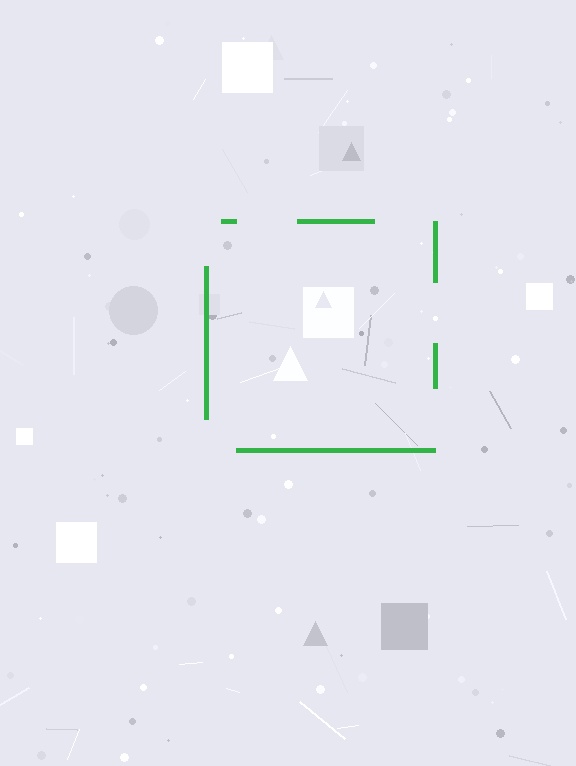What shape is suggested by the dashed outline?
The dashed outline suggests a square.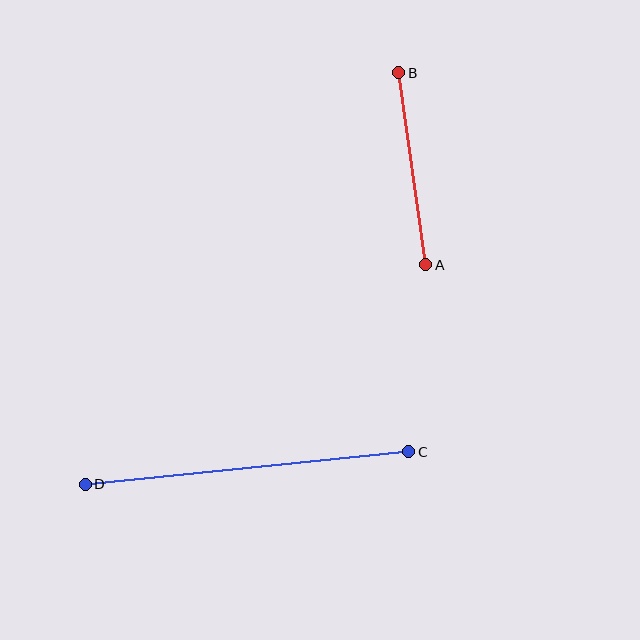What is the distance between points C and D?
The distance is approximately 325 pixels.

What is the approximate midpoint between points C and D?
The midpoint is at approximately (247, 468) pixels.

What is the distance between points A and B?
The distance is approximately 194 pixels.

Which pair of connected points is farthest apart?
Points C and D are farthest apart.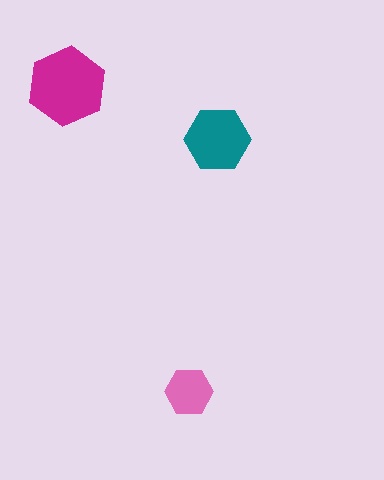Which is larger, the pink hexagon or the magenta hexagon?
The magenta one.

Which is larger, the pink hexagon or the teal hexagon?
The teal one.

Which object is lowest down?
The pink hexagon is bottommost.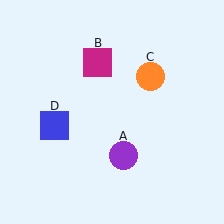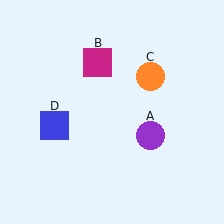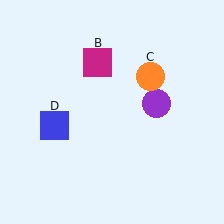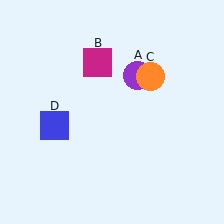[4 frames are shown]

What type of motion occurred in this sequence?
The purple circle (object A) rotated counterclockwise around the center of the scene.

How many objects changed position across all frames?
1 object changed position: purple circle (object A).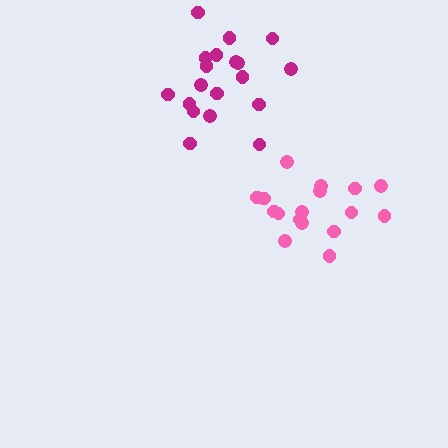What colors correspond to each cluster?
The clusters are colored: magenta, pink.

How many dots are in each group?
Group 1: 19 dots, Group 2: 17 dots (36 total).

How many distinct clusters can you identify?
There are 2 distinct clusters.